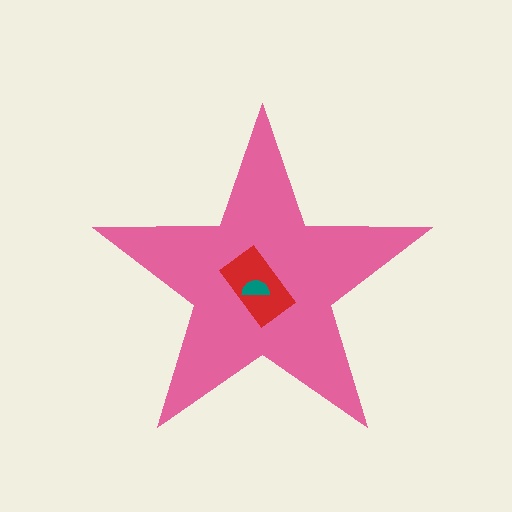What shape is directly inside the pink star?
The red rectangle.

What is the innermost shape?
The teal semicircle.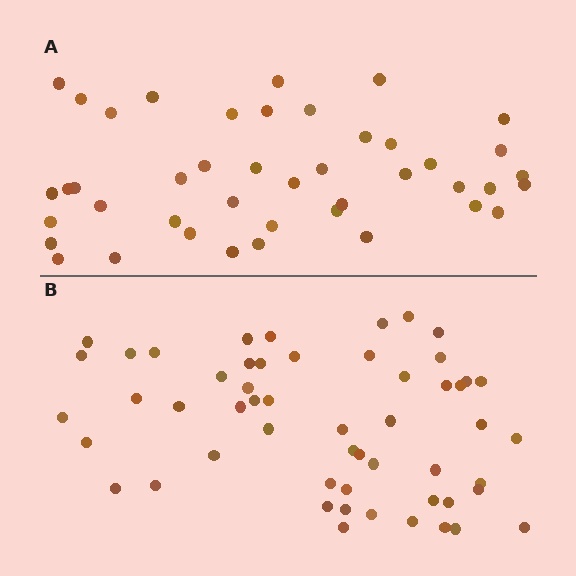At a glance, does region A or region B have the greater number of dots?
Region B (the bottom region) has more dots.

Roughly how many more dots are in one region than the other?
Region B has roughly 12 or so more dots than region A.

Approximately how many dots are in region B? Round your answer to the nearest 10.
About 50 dots. (The exact count is 54, which rounds to 50.)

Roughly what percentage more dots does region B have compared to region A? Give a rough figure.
About 25% more.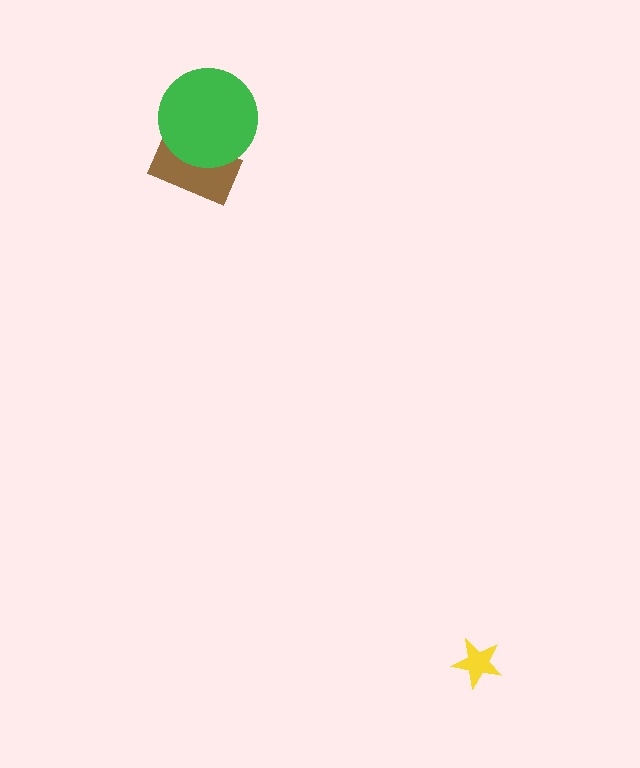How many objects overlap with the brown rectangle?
1 object overlaps with the brown rectangle.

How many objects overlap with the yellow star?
0 objects overlap with the yellow star.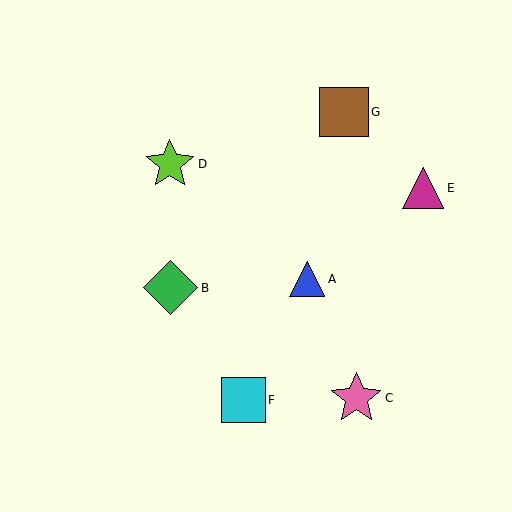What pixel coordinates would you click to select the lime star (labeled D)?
Click at (170, 164) to select the lime star D.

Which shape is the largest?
The green diamond (labeled B) is the largest.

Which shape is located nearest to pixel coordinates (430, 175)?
The magenta triangle (labeled E) at (423, 188) is nearest to that location.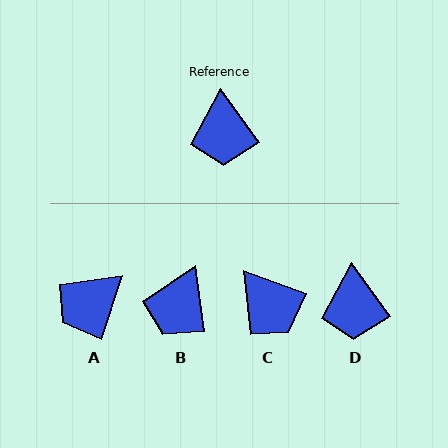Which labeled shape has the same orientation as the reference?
D.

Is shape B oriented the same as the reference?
No, it is off by about 28 degrees.